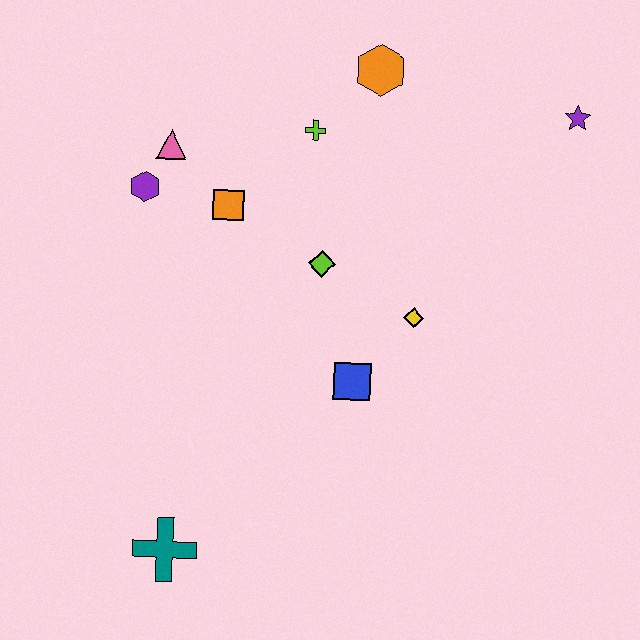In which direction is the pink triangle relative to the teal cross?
The pink triangle is above the teal cross.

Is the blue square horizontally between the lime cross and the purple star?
Yes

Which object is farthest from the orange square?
The purple star is farthest from the orange square.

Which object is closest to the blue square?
The yellow diamond is closest to the blue square.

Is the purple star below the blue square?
No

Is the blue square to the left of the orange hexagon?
Yes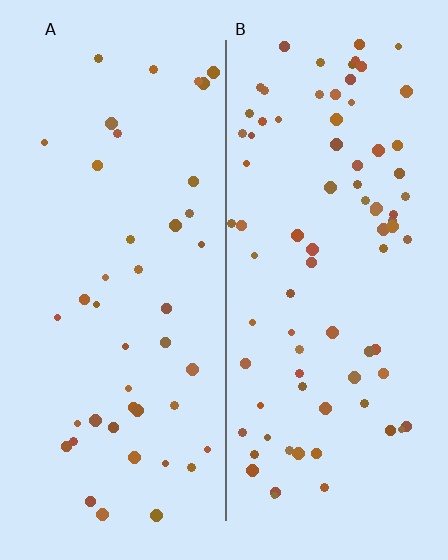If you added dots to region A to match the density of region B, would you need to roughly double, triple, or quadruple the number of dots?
Approximately double.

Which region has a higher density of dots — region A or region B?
B (the right).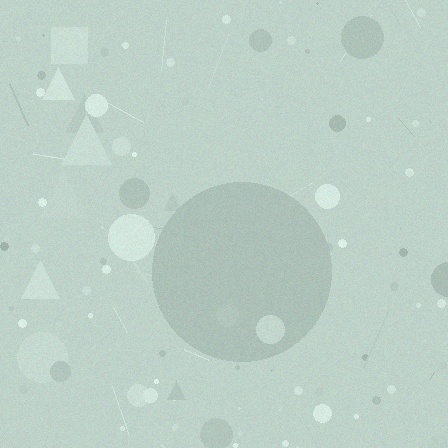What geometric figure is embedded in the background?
A circle is embedded in the background.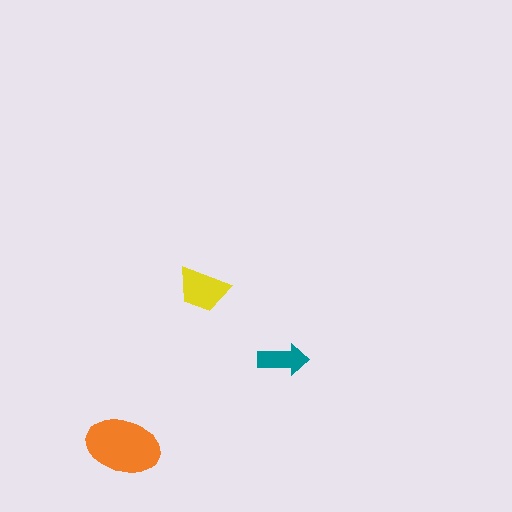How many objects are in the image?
There are 3 objects in the image.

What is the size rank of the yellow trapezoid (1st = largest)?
2nd.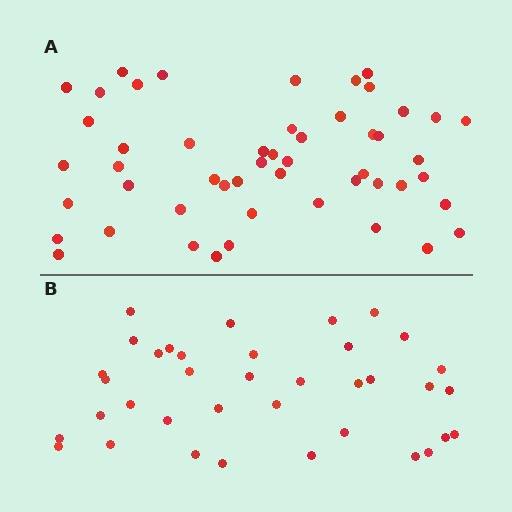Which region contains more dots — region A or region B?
Region A (the top region) has more dots.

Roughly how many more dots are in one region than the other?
Region A has approximately 15 more dots than region B.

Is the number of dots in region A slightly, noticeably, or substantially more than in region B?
Region A has noticeably more, but not dramatically so. The ratio is roughly 1.4 to 1.